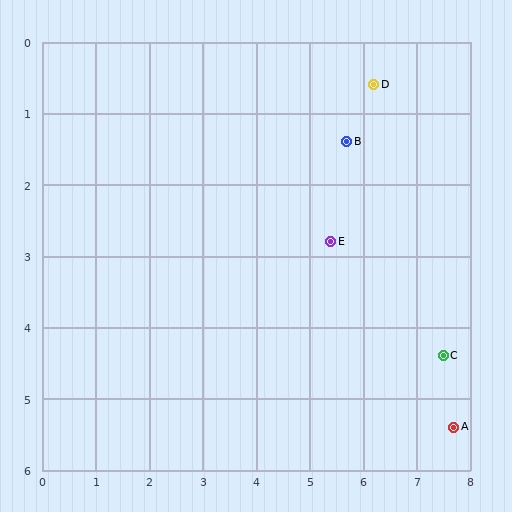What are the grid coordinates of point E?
Point E is at approximately (5.4, 2.8).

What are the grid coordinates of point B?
Point B is at approximately (5.7, 1.4).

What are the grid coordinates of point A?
Point A is at approximately (7.7, 5.4).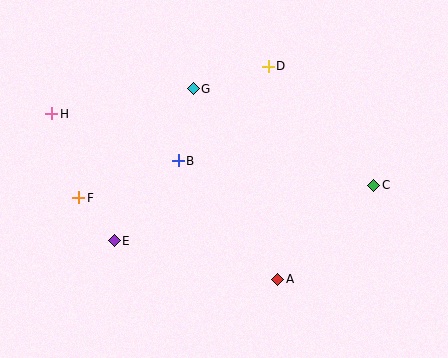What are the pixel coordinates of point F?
Point F is at (79, 198).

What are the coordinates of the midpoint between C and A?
The midpoint between C and A is at (326, 232).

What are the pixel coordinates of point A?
Point A is at (278, 279).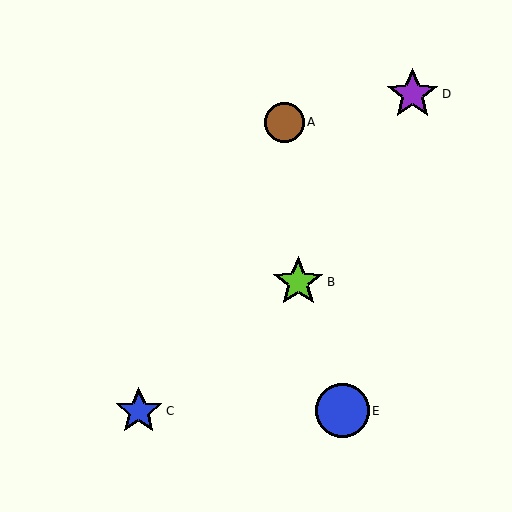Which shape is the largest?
The blue circle (labeled E) is the largest.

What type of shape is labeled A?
Shape A is a brown circle.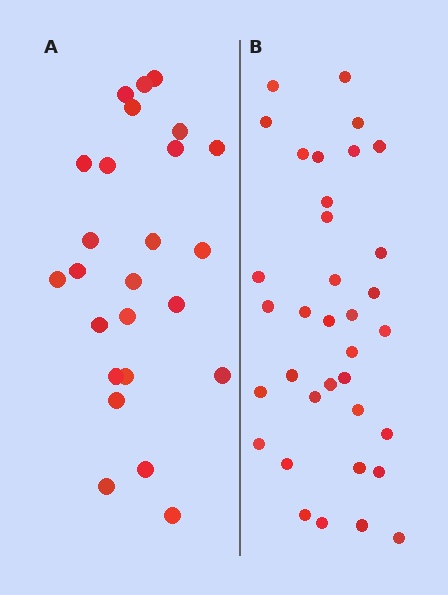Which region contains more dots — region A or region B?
Region B (the right region) has more dots.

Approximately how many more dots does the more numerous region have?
Region B has roughly 10 or so more dots than region A.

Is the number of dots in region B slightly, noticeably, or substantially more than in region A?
Region B has noticeably more, but not dramatically so. The ratio is roughly 1.4 to 1.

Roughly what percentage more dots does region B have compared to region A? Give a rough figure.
About 40% more.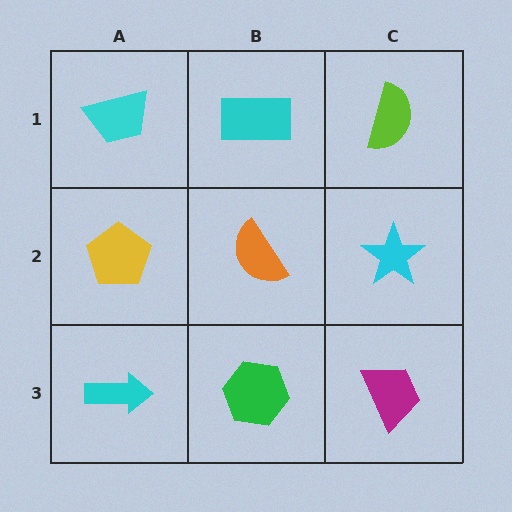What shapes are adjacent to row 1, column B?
An orange semicircle (row 2, column B), a cyan trapezoid (row 1, column A), a lime semicircle (row 1, column C).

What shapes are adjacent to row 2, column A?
A cyan trapezoid (row 1, column A), a cyan arrow (row 3, column A), an orange semicircle (row 2, column B).